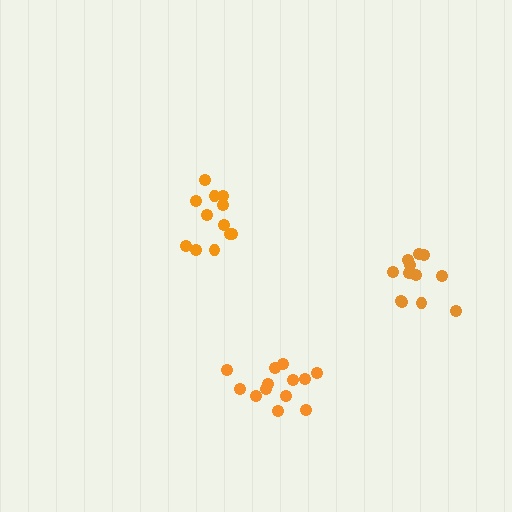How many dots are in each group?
Group 1: 12 dots, Group 2: 12 dots, Group 3: 13 dots (37 total).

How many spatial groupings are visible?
There are 3 spatial groupings.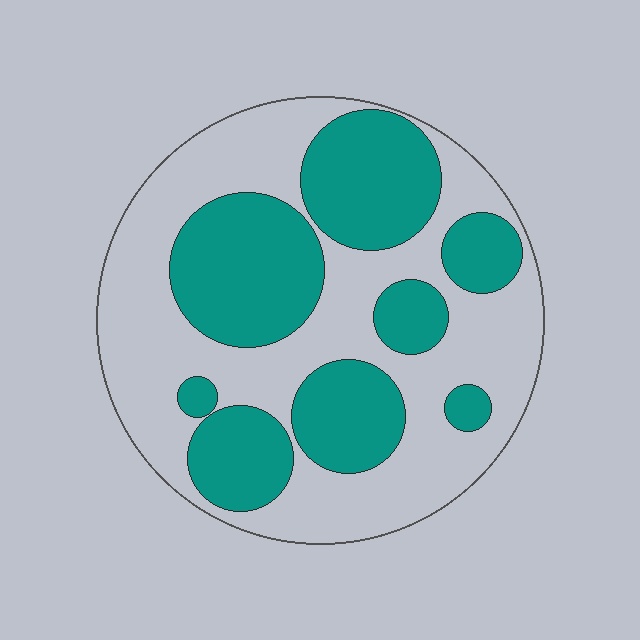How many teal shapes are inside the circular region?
8.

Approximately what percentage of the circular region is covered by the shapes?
Approximately 40%.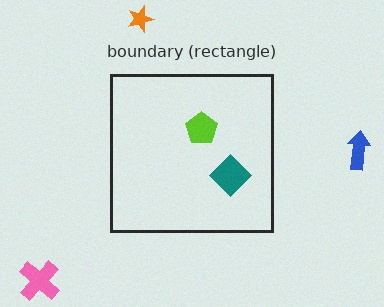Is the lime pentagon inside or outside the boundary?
Inside.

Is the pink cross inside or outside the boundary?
Outside.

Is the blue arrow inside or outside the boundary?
Outside.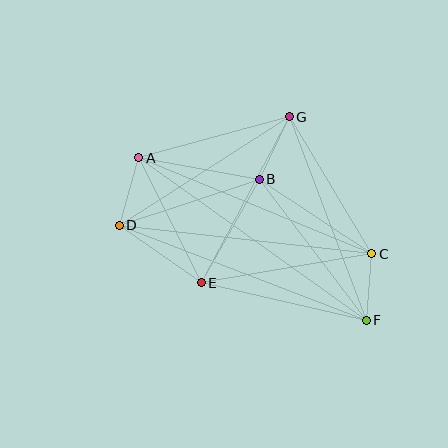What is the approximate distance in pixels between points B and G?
The distance between B and G is approximately 70 pixels.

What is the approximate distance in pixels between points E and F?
The distance between E and F is approximately 169 pixels.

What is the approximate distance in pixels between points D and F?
The distance between D and F is approximately 264 pixels.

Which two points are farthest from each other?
Points A and F are farthest from each other.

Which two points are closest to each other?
Points C and F are closest to each other.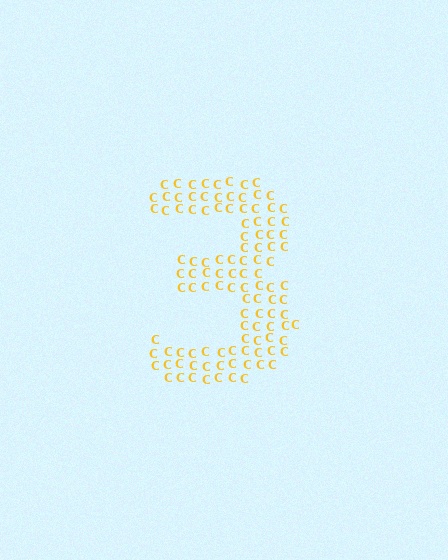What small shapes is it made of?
It is made of small letter C's.